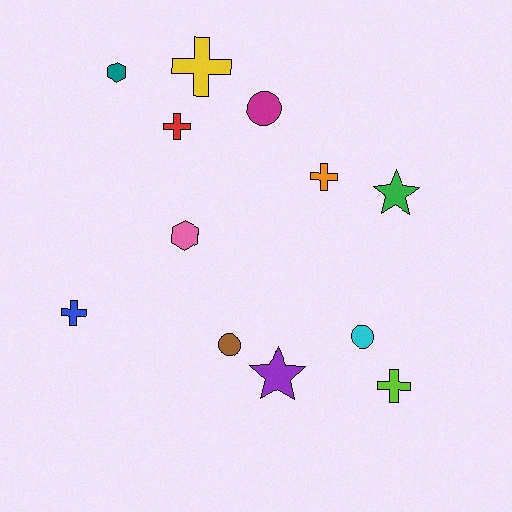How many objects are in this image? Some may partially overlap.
There are 12 objects.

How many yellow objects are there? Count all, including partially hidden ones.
There is 1 yellow object.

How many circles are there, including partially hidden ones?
There are 3 circles.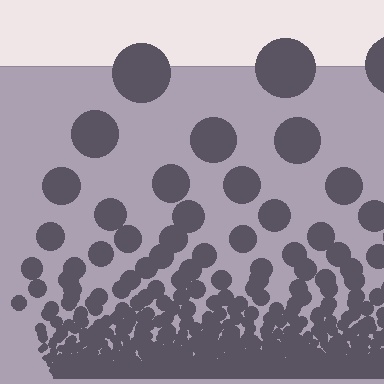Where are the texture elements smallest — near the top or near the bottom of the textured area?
Near the bottom.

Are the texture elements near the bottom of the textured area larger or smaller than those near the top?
Smaller. The gradient is inverted — elements near the bottom are smaller and denser.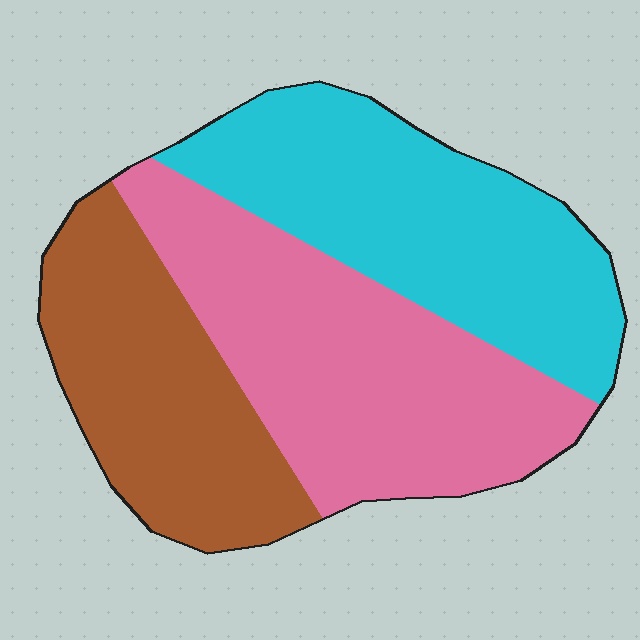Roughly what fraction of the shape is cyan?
Cyan covers 34% of the shape.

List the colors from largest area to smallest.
From largest to smallest: pink, cyan, brown.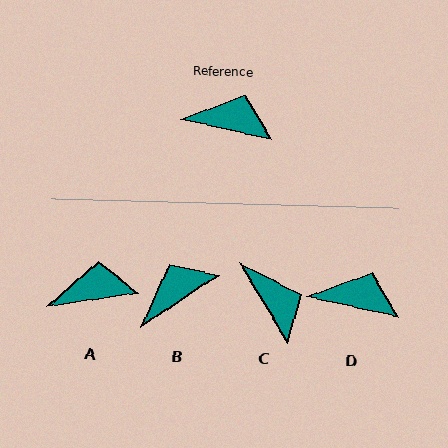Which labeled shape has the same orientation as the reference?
D.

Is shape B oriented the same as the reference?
No, it is off by about 46 degrees.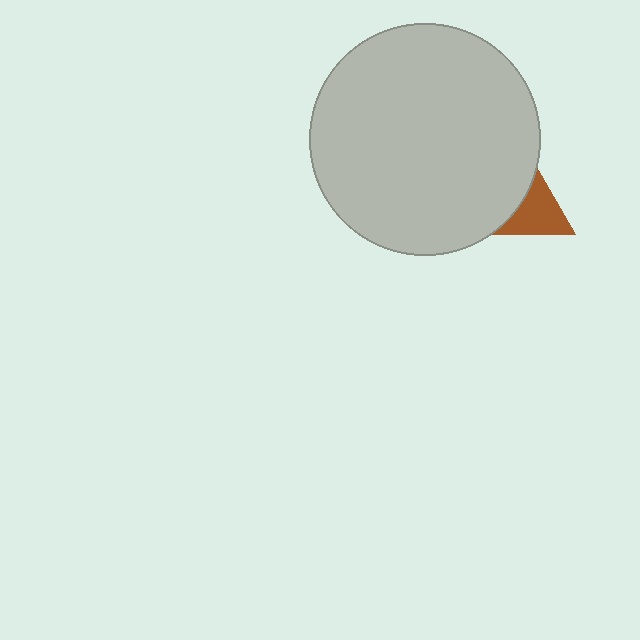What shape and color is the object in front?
The object in front is a light gray circle.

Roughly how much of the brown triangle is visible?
A small part of it is visible (roughly 44%).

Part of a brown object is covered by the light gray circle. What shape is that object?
It is a triangle.